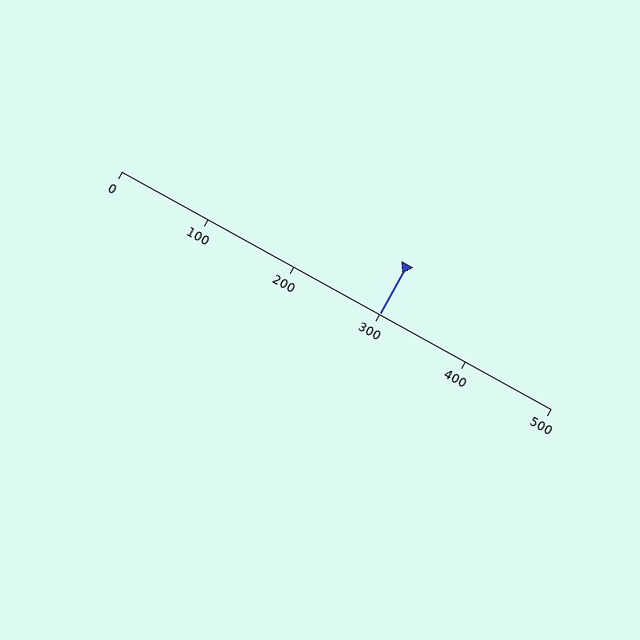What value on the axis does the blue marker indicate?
The marker indicates approximately 300.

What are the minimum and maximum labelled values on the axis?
The axis runs from 0 to 500.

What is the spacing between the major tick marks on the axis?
The major ticks are spaced 100 apart.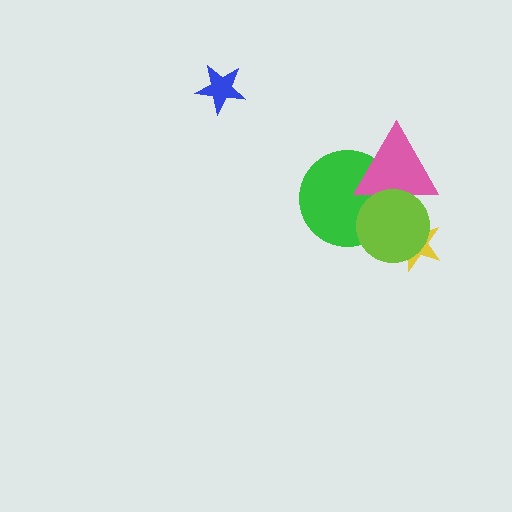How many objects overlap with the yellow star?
1 object overlaps with the yellow star.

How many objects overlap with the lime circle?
3 objects overlap with the lime circle.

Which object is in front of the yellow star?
The lime circle is in front of the yellow star.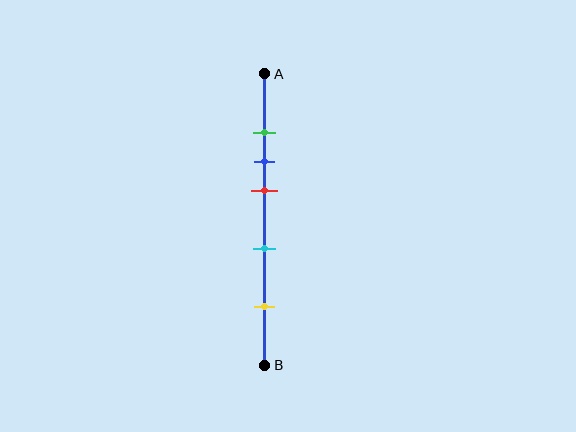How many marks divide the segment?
There are 5 marks dividing the segment.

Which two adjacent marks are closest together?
The green and blue marks are the closest adjacent pair.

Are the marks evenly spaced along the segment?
No, the marks are not evenly spaced.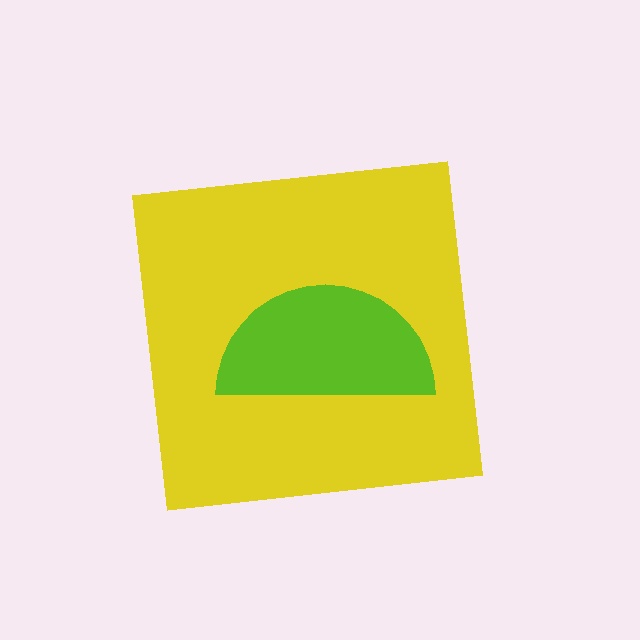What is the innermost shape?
The lime semicircle.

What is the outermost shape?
The yellow square.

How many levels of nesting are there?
2.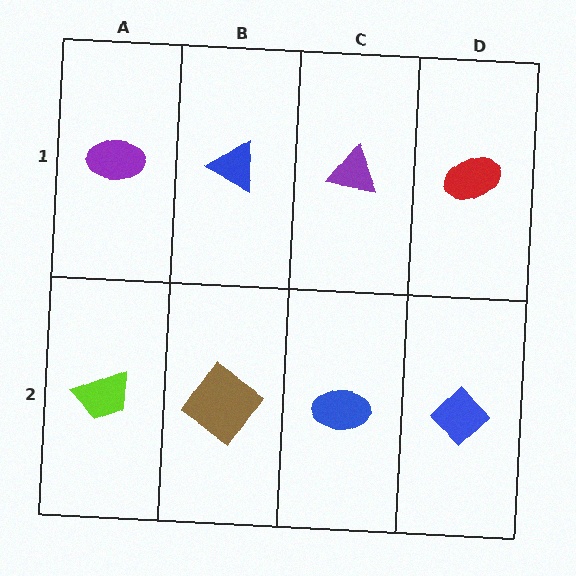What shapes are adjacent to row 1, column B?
A brown diamond (row 2, column B), a purple ellipse (row 1, column A), a purple triangle (row 1, column C).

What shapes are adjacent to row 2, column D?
A red ellipse (row 1, column D), a blue ellipse (row 2, column C).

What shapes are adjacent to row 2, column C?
A purple triangle (row 1, column C), a brown diamond (row 2, column B), a blue diamond (row 2, column D).